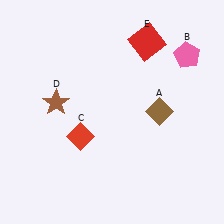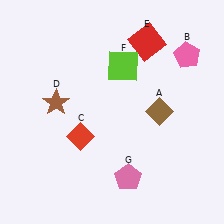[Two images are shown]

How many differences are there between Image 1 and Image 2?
There are 2 differences between the two images.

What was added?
A lime square (F), a pink pentagon (G) were added in Image 2.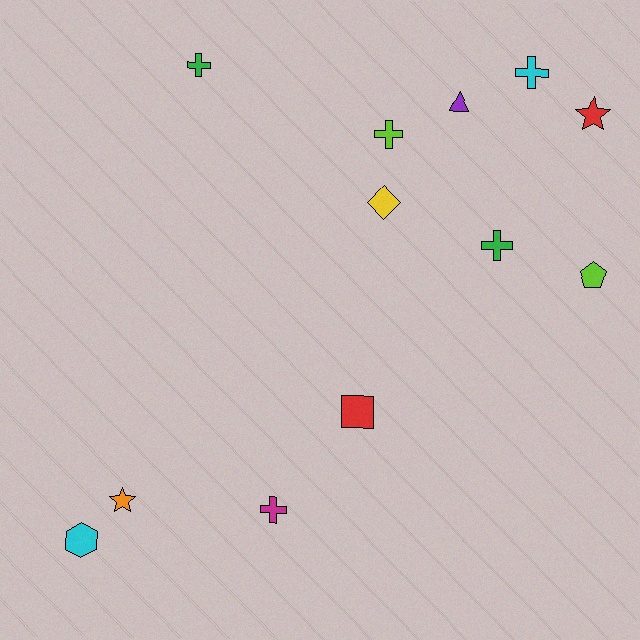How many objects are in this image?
There are 12 objects.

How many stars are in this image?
There are 2 stars.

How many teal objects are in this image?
There are no teal objects.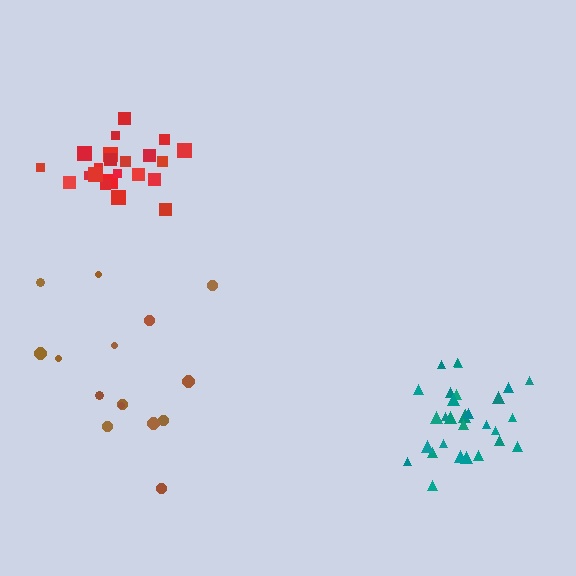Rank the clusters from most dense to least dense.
teal, red, brown.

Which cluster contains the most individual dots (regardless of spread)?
Teal (30).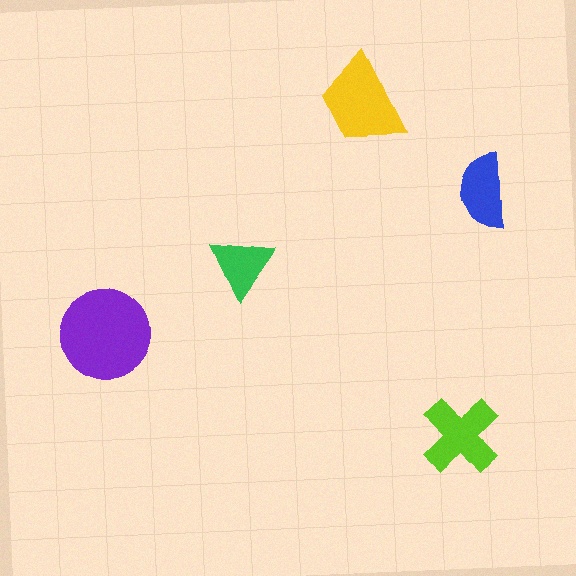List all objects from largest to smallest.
The purple circle, the yellow trapezoid, the lime cross, the blue semicircle, the green triangle.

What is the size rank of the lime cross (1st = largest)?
3rd.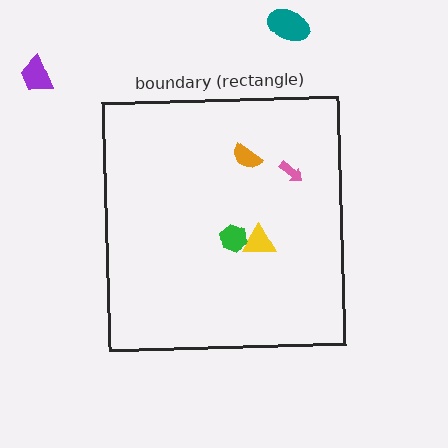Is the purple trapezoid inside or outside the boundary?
Outside.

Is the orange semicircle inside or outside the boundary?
Inside.